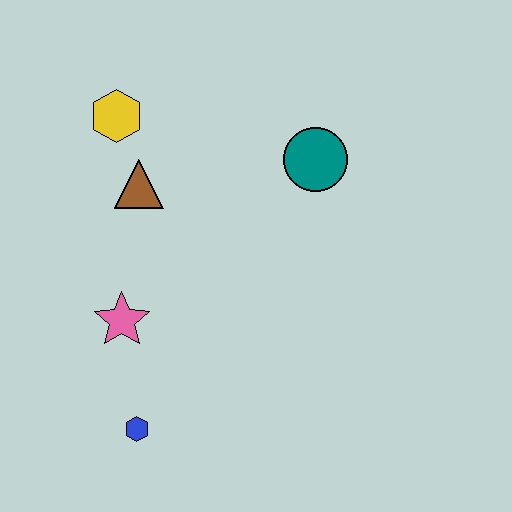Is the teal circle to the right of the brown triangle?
Yes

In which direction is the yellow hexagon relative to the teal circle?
The yellow hexagon is to the left of the teal circle.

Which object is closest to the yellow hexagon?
The brown triangle is closest to the yellow hexagon.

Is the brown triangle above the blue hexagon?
Yes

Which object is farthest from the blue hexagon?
The teal circle is farthest from the blue hexagon.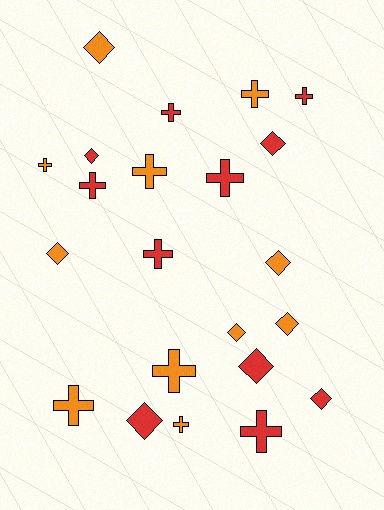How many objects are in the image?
There are 22 objects.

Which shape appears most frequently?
Cross, with 12 objects.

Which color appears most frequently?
Red, with 11 objects.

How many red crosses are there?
There are 6 red crosses.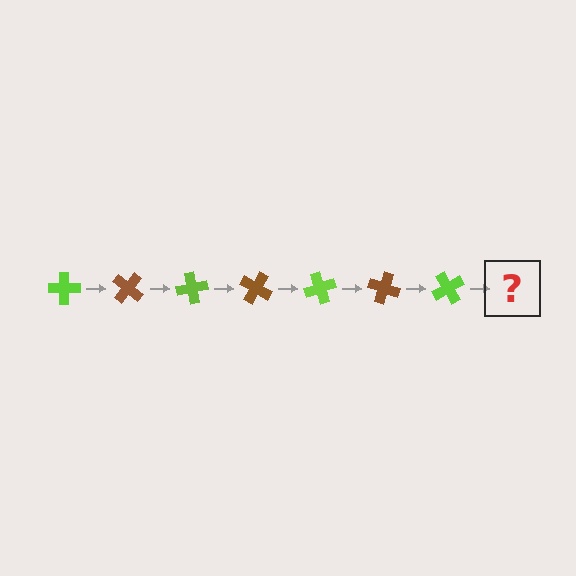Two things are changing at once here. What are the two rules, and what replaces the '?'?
The two rules are that it rotates 40 degrees each step and the color cycles through lime and brown. The '?' should be a brown cross, rotated 280 degrees from the start.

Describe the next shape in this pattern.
It should be a brown cross, rotated 280 degrees from the start.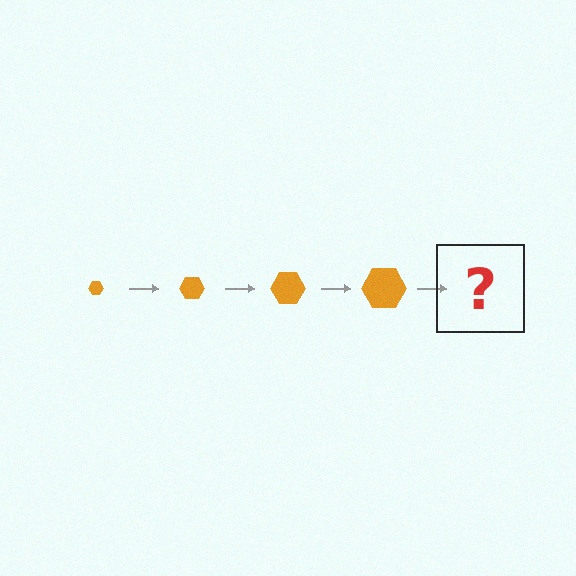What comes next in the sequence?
The next element should be an orange hexagon, larger than the previous one.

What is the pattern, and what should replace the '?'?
The pattern is that the hexagon gets progressively larger each step. The '?' should be an orange hexagon, larger than the previous one.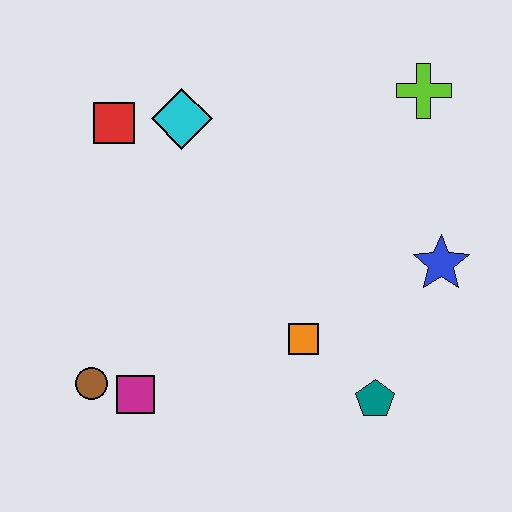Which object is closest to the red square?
The cyan diamond is closest to the red square.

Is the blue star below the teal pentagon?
No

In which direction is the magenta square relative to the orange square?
The magenta square is to the left of the orange square.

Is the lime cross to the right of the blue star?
No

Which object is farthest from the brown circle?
The lime cross is farthest from the brown circle.